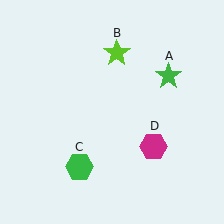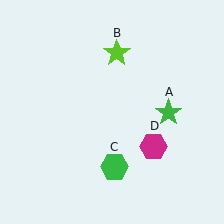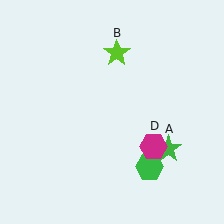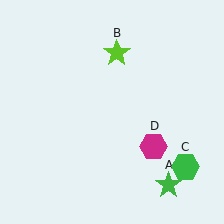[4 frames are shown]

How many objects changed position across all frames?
2 objects changed position: green star (object A), green hexagon (object C).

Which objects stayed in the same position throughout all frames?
Lime star (object B) and magenta hexagon (object D) remained stationary.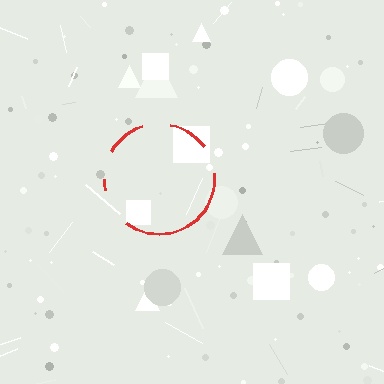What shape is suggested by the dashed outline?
The dashed outline suggests a circle.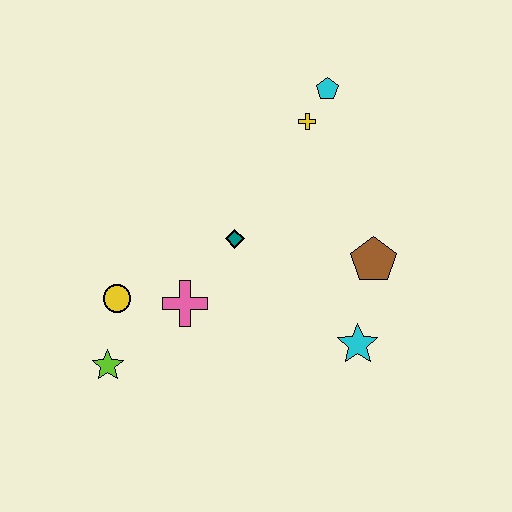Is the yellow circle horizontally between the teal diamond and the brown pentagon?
No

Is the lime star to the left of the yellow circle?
Yes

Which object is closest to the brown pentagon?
The cyan star is closest to the brown pentagon.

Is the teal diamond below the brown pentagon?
No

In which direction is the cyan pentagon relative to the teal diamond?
The cyan pentagon is above the teal diamond.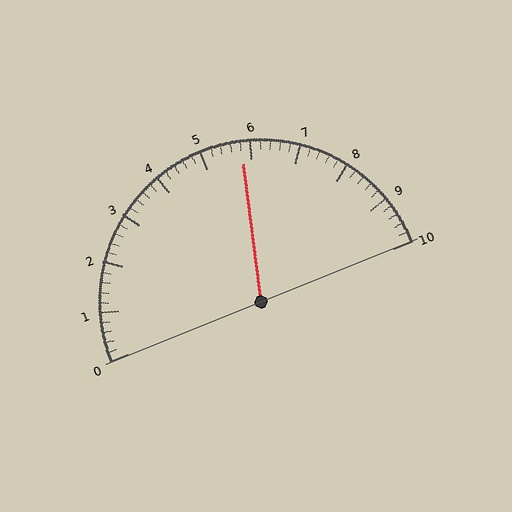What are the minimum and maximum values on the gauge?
The gauge ranges from 0 to 10.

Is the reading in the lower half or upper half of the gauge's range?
The reading is in the upper half of the range (0 to 10).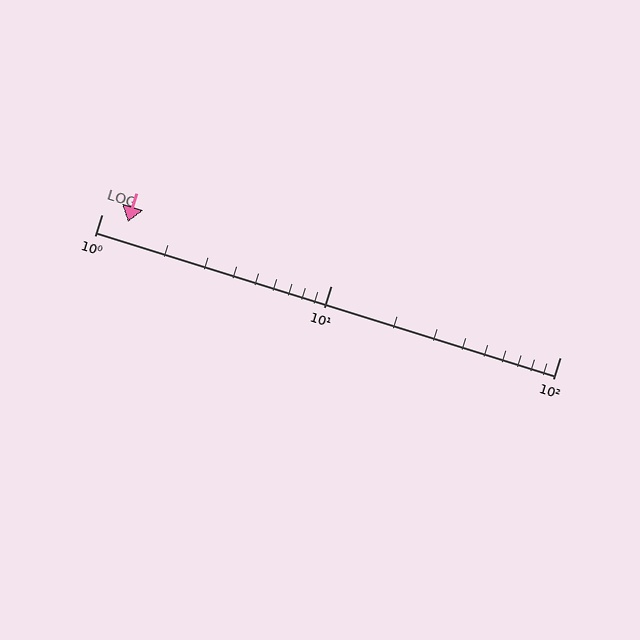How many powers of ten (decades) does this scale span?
The scale spans 2 decades, from 1 to 100.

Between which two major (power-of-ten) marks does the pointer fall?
The pointer is between 1 and 10.